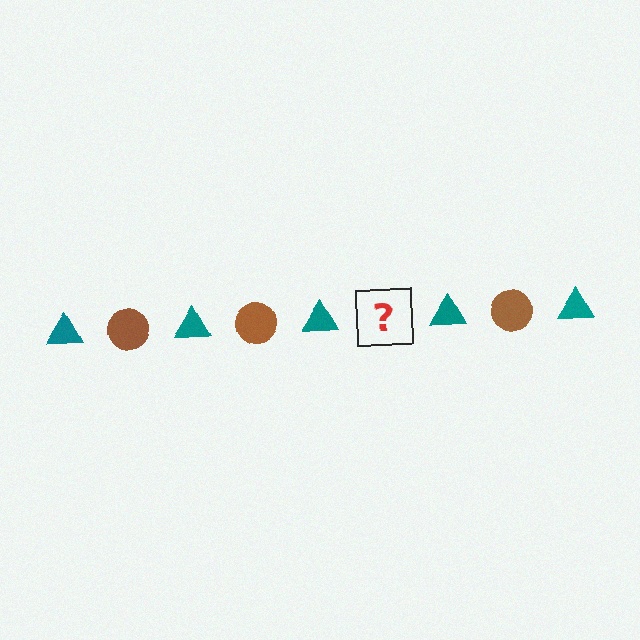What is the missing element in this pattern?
The missing element is a brown circle.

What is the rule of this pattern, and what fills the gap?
The rule is that the pattern alternates between teal triangle and brown circle. The gap should be filled with a brown circle.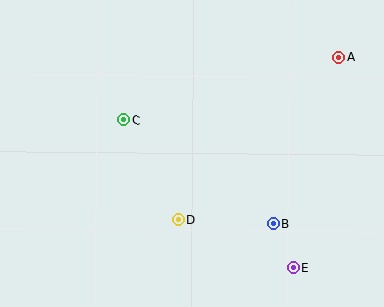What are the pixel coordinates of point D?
Point D is at (179, 220).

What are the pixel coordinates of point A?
Point A is at (339, 57).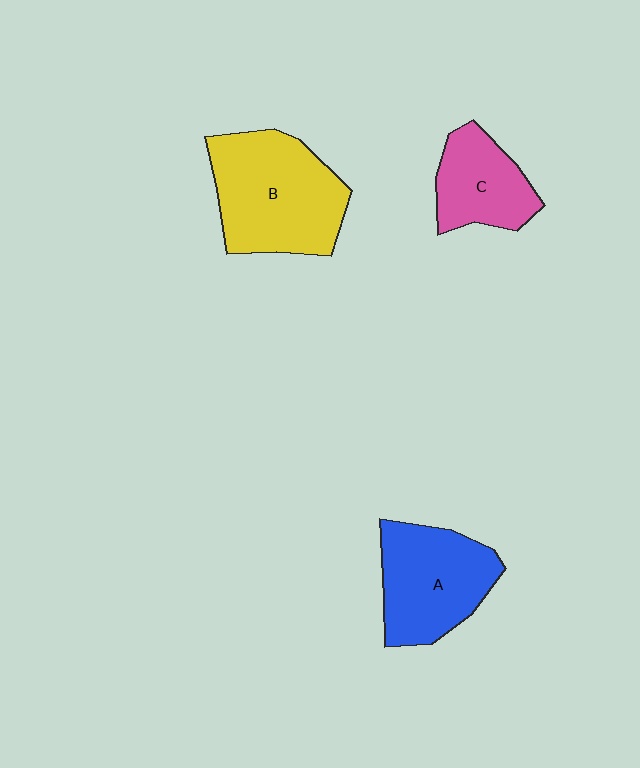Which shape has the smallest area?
Shape C (pink).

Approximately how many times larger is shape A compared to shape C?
Approximately 1.4 times.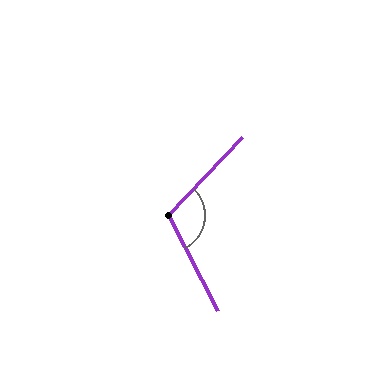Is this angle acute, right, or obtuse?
It is obtuse.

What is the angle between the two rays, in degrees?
Approximately 110 degrees.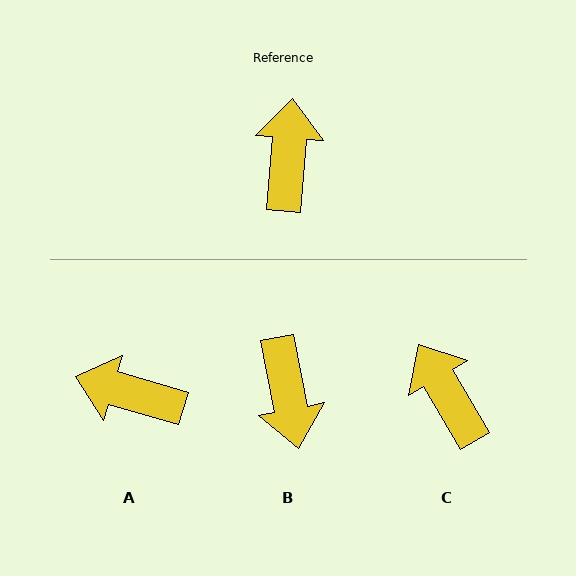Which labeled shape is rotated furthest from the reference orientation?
B, about 164 degrees away.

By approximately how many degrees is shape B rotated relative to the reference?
Approximately 164 degrees clockwise.